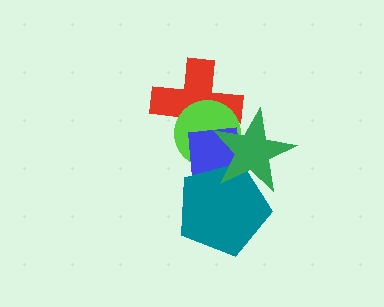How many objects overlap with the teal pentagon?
2 objects overlap with the teal pentagon.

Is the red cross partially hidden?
Yes, it is partially covered by another shape.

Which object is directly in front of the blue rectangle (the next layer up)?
The teal pentagon is directly in front of the blue rectangle.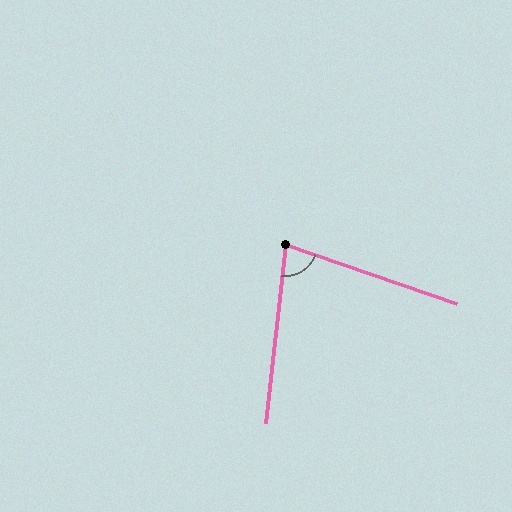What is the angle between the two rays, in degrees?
Approximately 77 degrees.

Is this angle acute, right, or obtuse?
It is acute.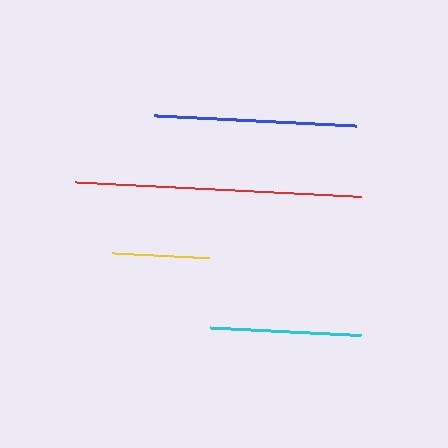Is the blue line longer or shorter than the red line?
The red line is longer than the blue line.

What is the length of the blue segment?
The blue segment is approximately 202 pixels long.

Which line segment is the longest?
The red line is the longest at approximately 287 pixels.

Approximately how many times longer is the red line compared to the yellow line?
The red line is approximately 2.9 times the length of the yellow line.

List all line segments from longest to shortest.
From longest to shortest: red, blue, cyan, yellow.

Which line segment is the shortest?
The yellow line is the shortest at approximately 97 pixels.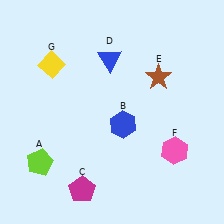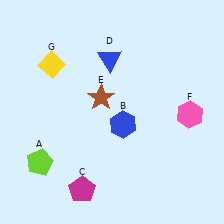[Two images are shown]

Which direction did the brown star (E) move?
The brown star (E) moved left.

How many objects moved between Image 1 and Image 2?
2 objects moved between the two images.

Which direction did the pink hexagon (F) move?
The pink hexagon (F) moved up.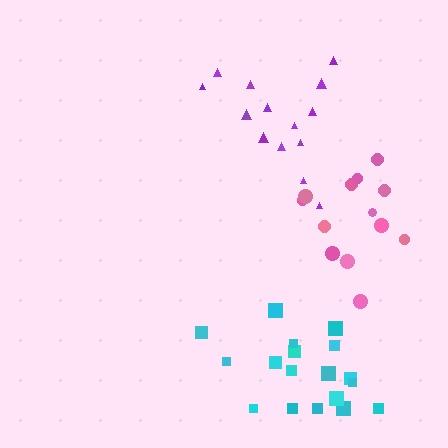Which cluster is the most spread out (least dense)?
Pink.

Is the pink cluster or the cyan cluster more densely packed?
Cyan.